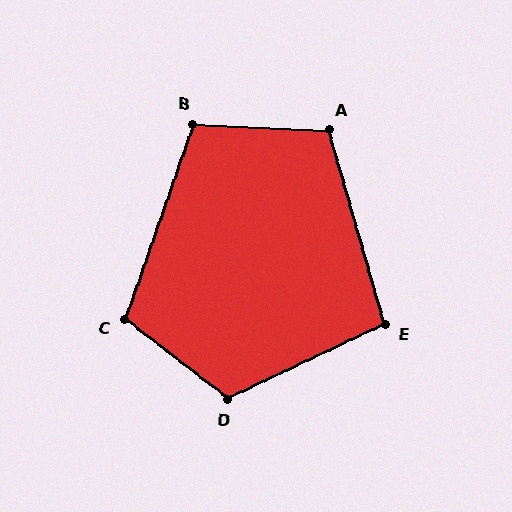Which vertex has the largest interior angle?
D, at approximately 117 degrees.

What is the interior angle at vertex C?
Approximately 108 degrees (obtuse).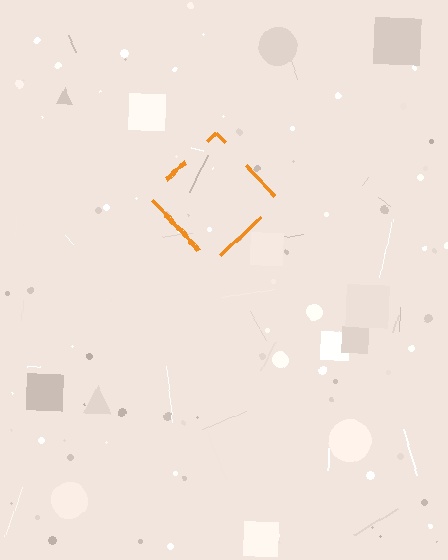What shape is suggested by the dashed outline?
The dashed outline suggests a diamond.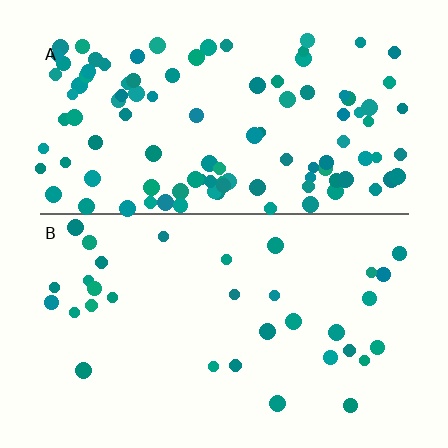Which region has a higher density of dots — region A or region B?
A (the top).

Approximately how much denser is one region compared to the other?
Approximately 3.3× — region A over region B.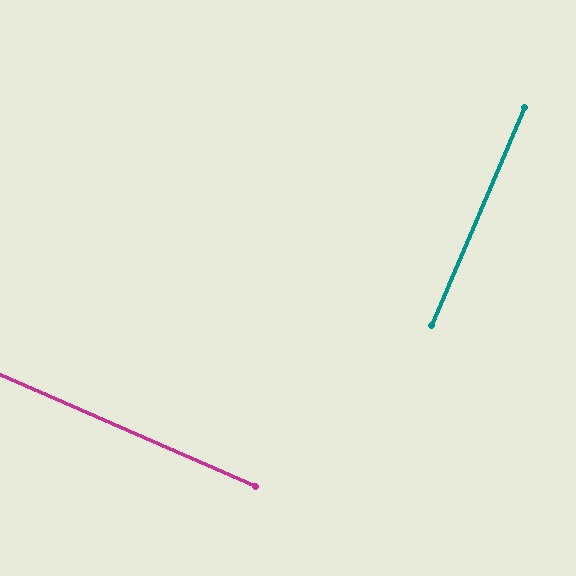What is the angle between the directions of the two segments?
Approximately 89 degrees.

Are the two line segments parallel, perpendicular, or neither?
Perpendicular — they meet at approximately 89°.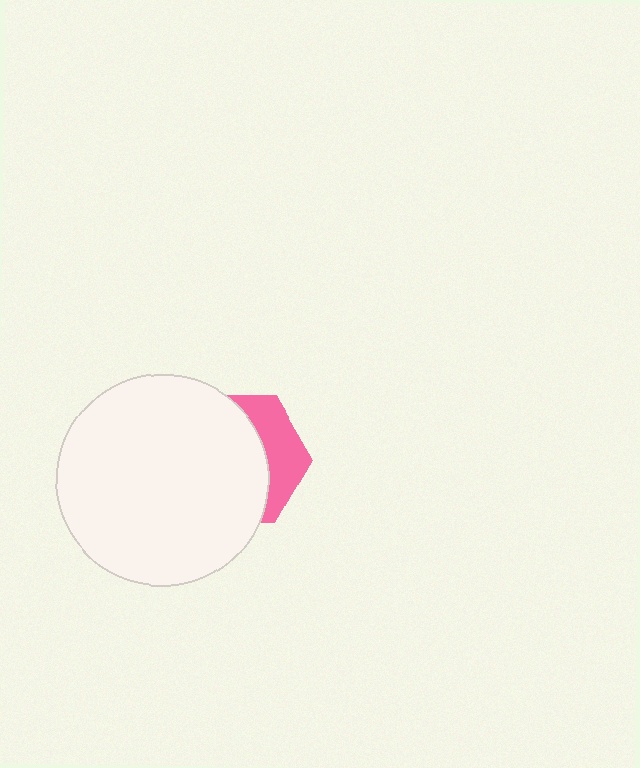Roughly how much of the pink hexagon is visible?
A small part of it is visible (roughly 31%).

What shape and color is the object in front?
The object in front is a white circle.